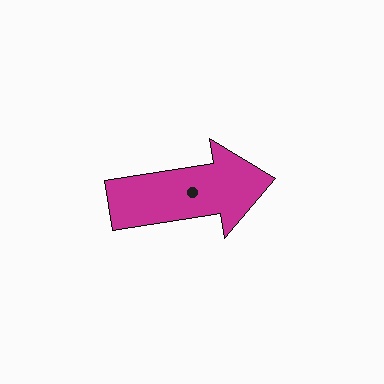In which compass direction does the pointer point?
East.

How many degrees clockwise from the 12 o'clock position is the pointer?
Approximately 81 degrees.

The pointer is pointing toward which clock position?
Roughly 3 o'clock.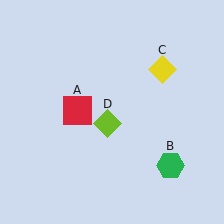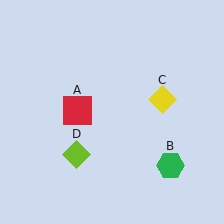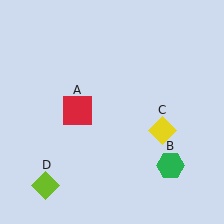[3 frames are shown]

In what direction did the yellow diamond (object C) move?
The yellow diamond (object C) moved down.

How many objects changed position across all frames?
2 objects changed position: yellow diamond (object C), lime diamond (object D).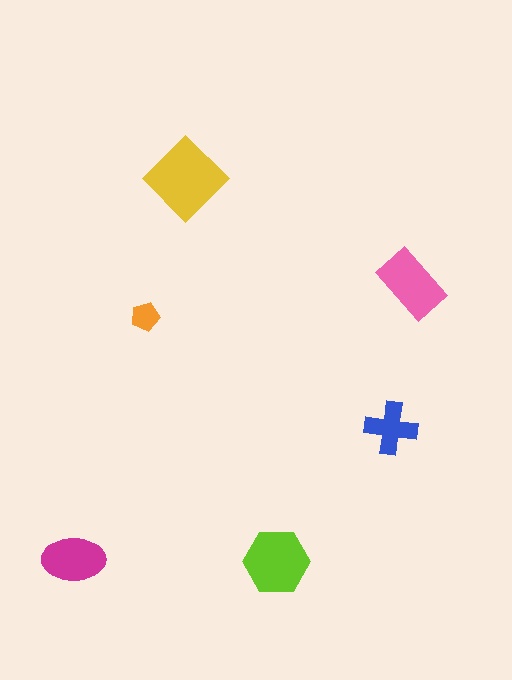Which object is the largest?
The yellow diamond.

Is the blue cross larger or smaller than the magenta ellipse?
Smaller.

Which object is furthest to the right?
The pink rectangle is rightmost.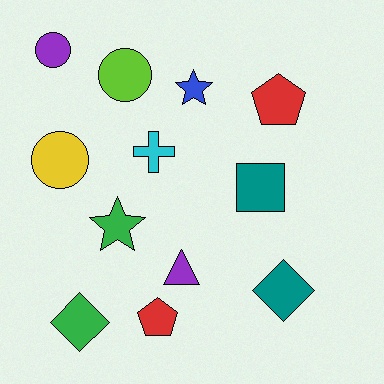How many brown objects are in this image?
There are no brown objects.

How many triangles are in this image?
There is 1 triangle.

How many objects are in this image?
There are 12 objects.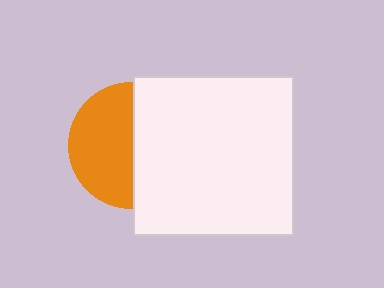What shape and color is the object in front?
The object in front is a white square.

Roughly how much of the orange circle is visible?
About half of it is visible (roughly 52%).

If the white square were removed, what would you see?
You would see the complete orange circle.